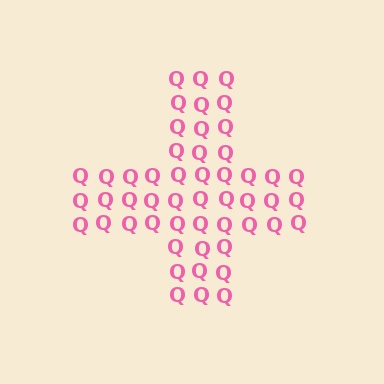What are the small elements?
The small elements are letter Q's.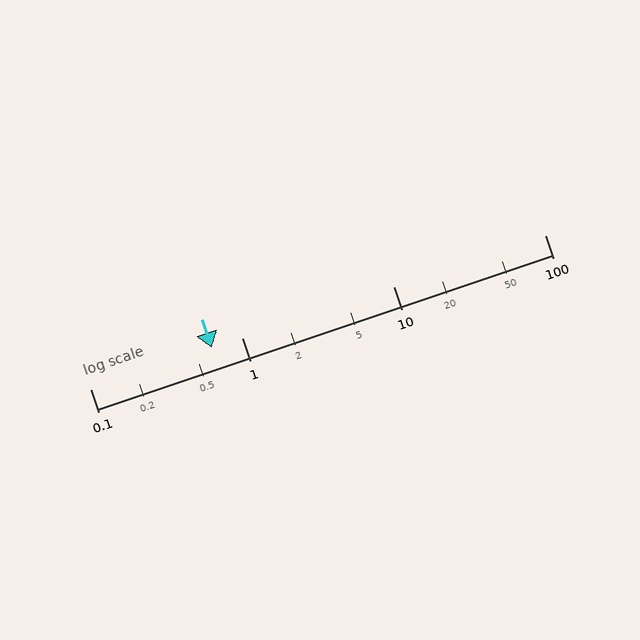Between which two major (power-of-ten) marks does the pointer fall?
The pointer is between 0.1 and 1.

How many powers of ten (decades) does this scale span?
The scale spans 3 decades, from 0.1 to 100.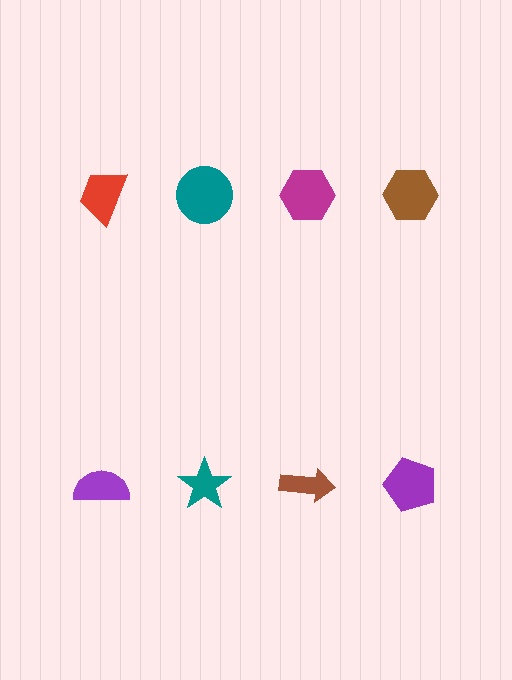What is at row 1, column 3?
A magenta hexagon.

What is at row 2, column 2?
A teal star.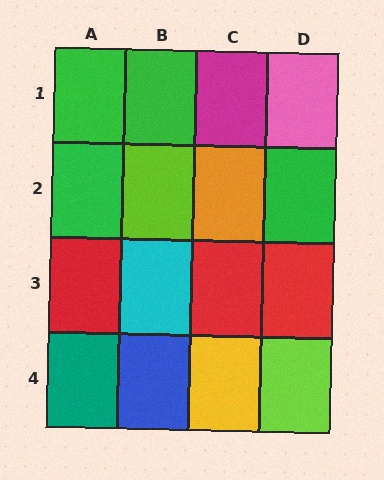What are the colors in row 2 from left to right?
Green, lime, orange, green.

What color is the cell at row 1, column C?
Magenta.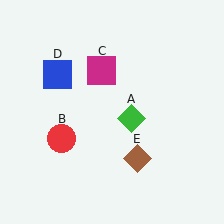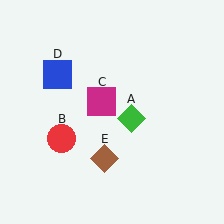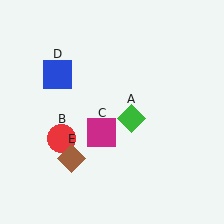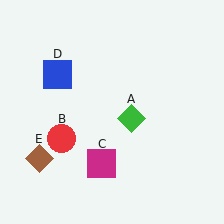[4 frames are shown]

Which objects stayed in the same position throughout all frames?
Green diamond (object A) and red circle (object B) and blue square (object D) remained stationary.